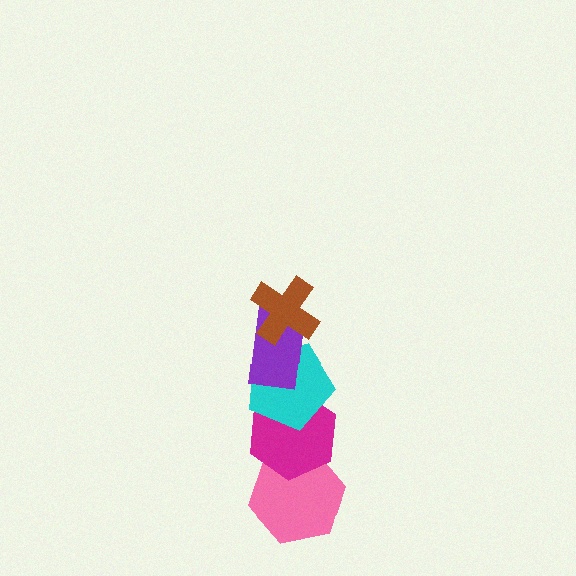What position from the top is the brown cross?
The brown cross is 1st from the top.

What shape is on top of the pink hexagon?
The magenta hexagon is on top of the pink hexagon.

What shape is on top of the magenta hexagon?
The cyan pentagon is on top of the magenta hexagon.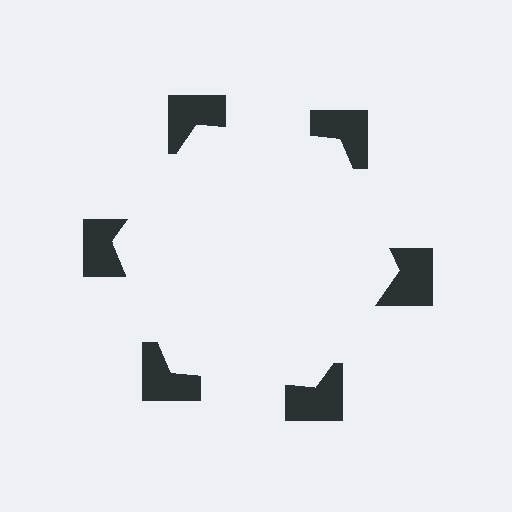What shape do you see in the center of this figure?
An illusory hexagon — its edges are inferred from the aligned wedge cuts in the notched squares, not physically drawn.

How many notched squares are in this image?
There are 6 — one at each vertex of the illusory hexagon.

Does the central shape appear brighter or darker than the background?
It typically appears slightly brighter than the background, even though no actual brightness change is drawn.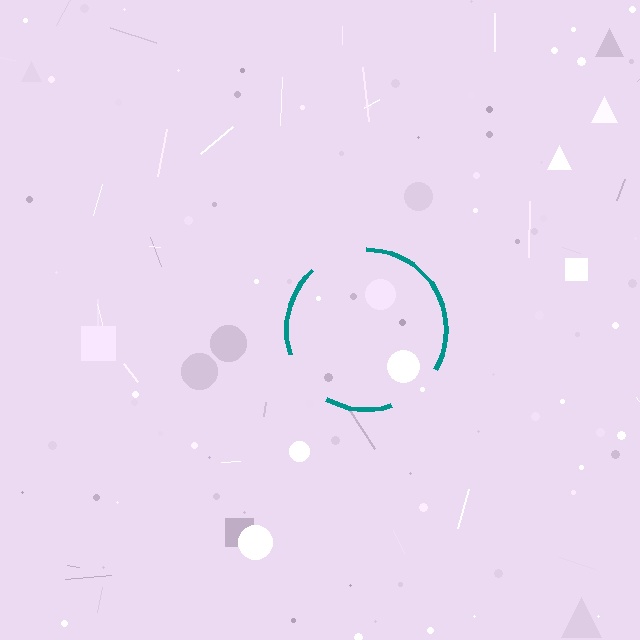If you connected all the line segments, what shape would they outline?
They would outline a circle.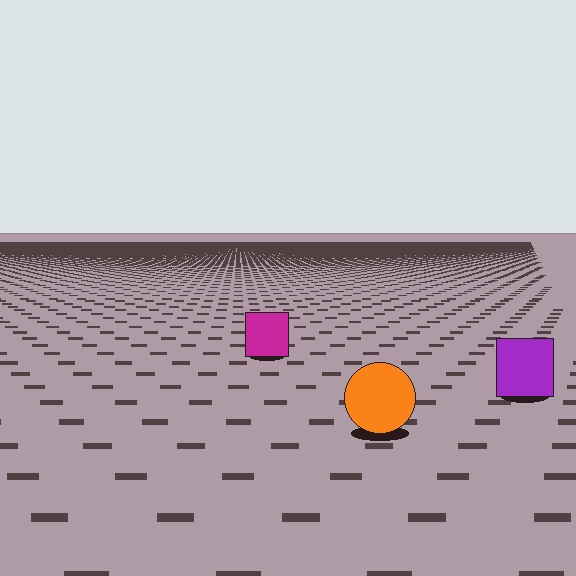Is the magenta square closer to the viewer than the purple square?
No. The purple square is closer — you can tell from the texture gradient: the ground texture is coarser near it.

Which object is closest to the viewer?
The orange circle is closest. The texture marks near it are larger and more spread out.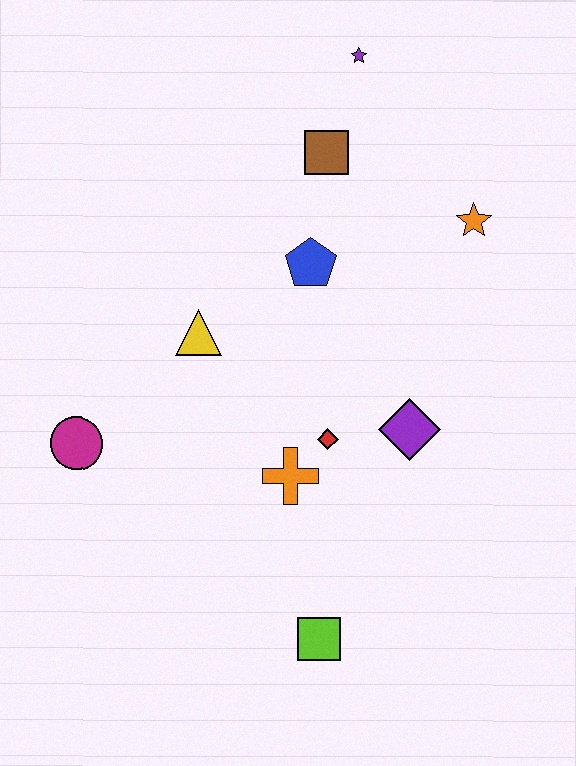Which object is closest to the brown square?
The purple star is closest to the brown square.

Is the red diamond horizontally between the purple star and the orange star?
No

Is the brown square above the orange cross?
Yes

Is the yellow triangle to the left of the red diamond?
Yes